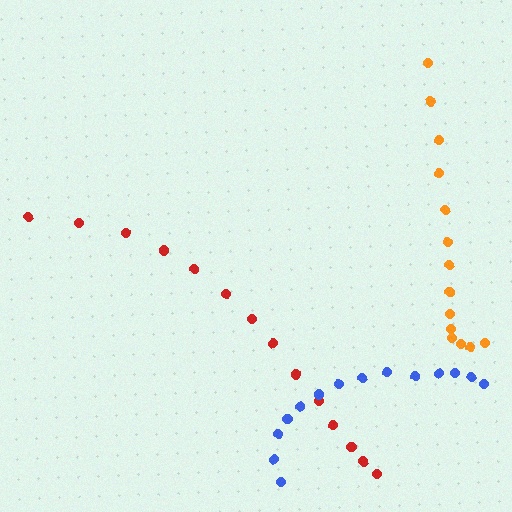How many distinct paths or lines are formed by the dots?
There are 3 distinct paths.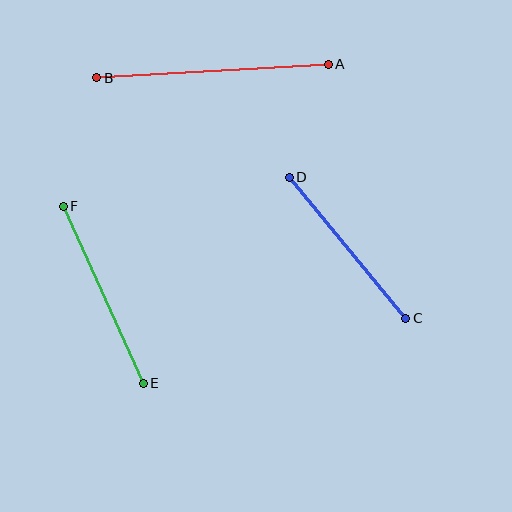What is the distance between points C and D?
The distance is approximately 183 pixels.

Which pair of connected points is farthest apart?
Points A and B are farthest apart.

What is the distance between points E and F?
The distance is approximately 194 pixels.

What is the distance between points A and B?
The distance is approximately 232 pixels.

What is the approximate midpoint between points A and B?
The midpoint is at approximately (213, 71) pixels.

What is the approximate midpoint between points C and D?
The midpoint is at approximately (348, 248) pixels.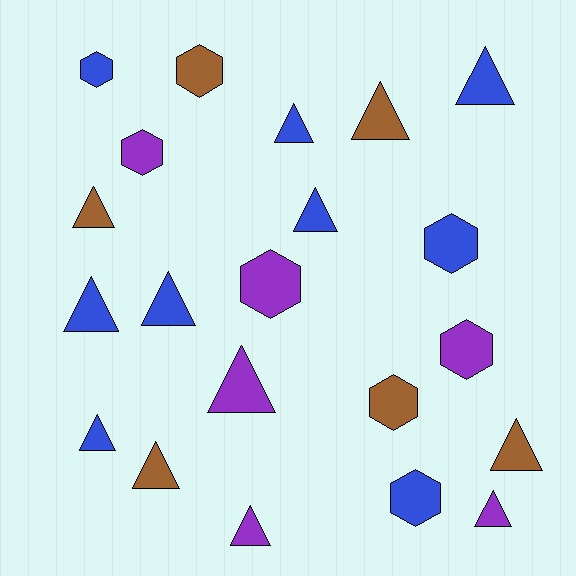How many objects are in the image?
There are 21 objects.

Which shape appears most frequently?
Triangle, with 13 objects.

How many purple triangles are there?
There are 3 purple triangles.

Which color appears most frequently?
Blue, with 9 objects.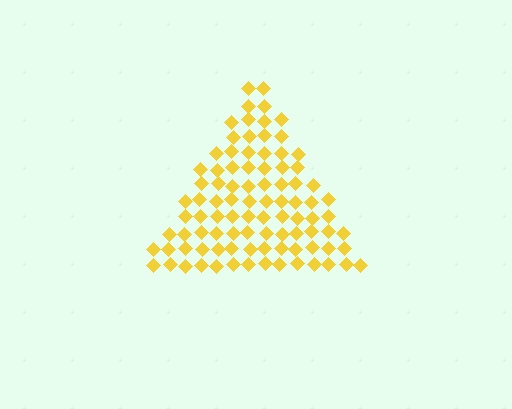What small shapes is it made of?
It is made of small diamonds.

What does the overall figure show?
The overall figure shows a triangle.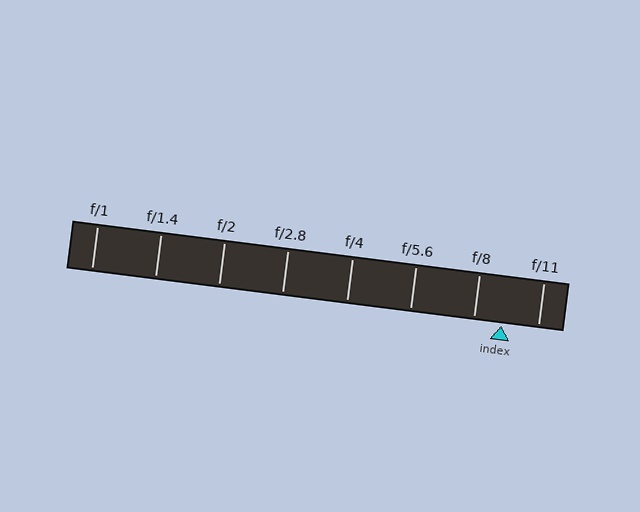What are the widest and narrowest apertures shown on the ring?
The widest aperture shown is f/1 and the narrowest is f/11.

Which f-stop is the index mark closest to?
The index mark is closest to f/8.